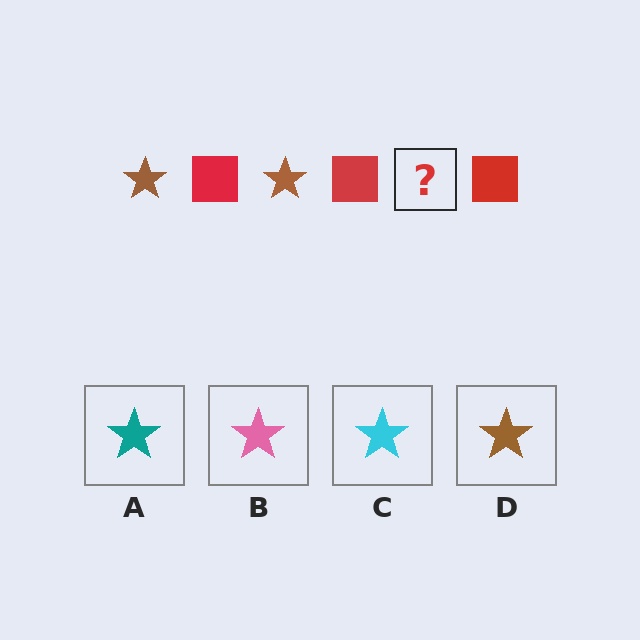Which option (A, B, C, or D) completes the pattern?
D.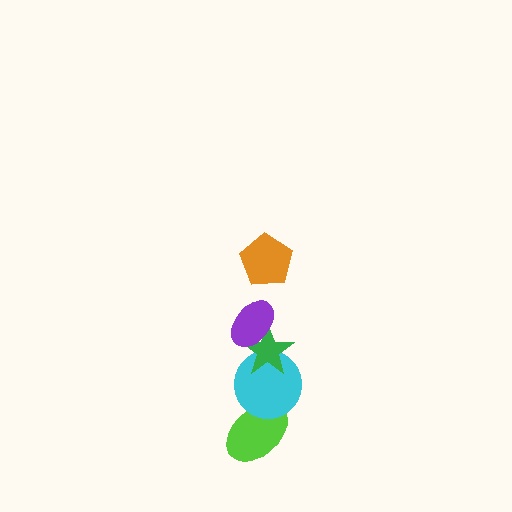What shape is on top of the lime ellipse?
The cyan circle is on top of the lime ellipse.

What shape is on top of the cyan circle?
The green star is on top of the cyan circle.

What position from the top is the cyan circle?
The cyan circle is 4th from the top.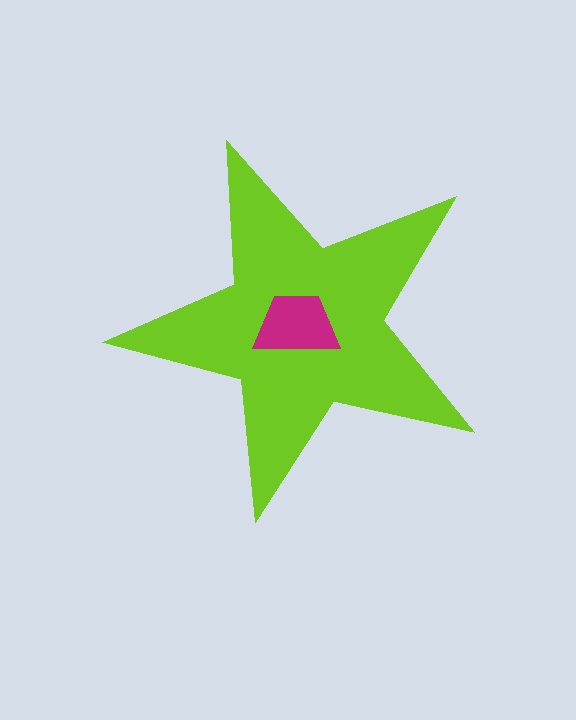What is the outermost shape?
The lime star.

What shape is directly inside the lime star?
The magenta trapezoid.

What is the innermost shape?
The magenta trapezoid.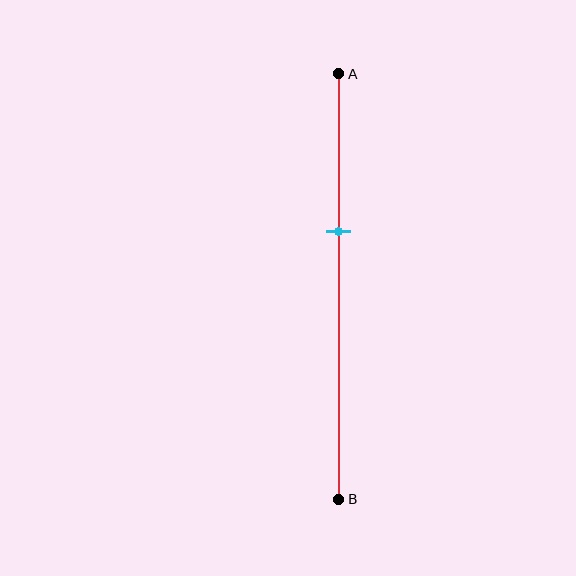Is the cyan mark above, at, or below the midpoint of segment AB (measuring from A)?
The cyan mark is above the midpoint of segment AB.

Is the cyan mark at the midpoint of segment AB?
No, the mark is at about 35% from A, not at the 50% midpoint.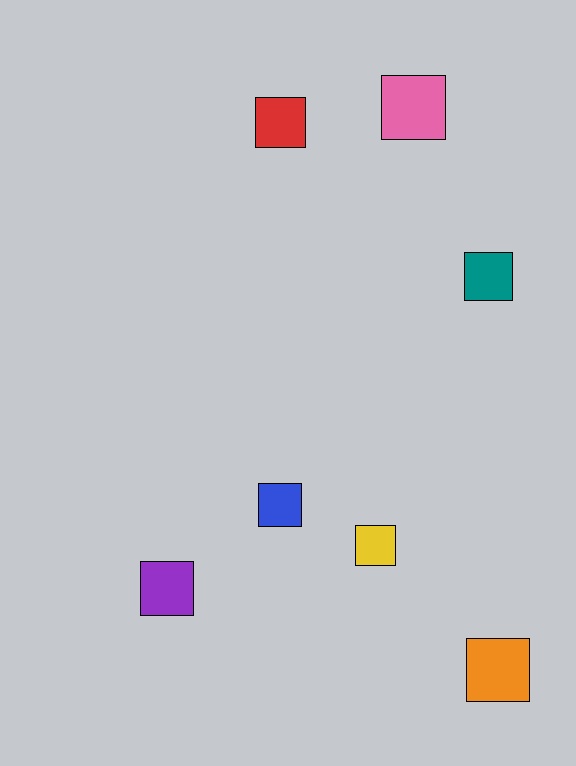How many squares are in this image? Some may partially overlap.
There are 7 squares.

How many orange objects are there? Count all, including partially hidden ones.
There is 1 orange object.